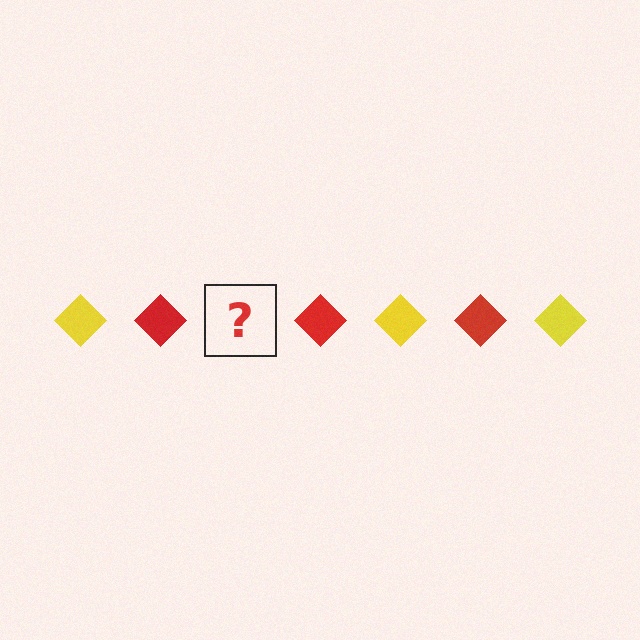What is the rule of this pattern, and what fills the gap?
The rule is that the pattern cycles through yellow, red diamonds. The gap should be filled with a yellow diamond.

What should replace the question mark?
The question mark should be replaced with a yellow diamond.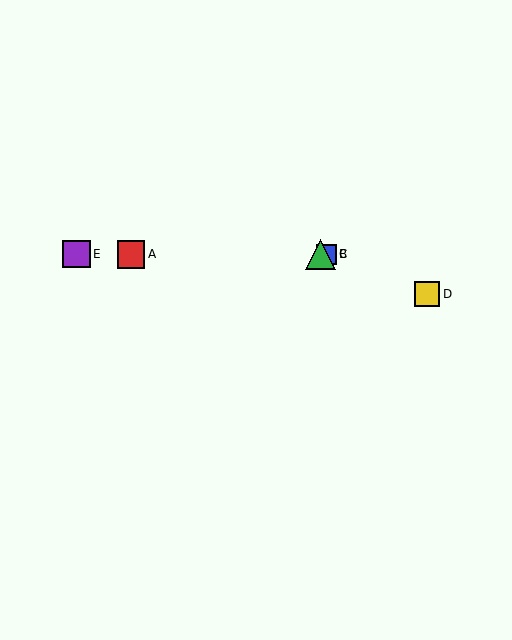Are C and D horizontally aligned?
No, C is at y≈254 and D is at y≈294.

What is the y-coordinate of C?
Object C is at y≈254.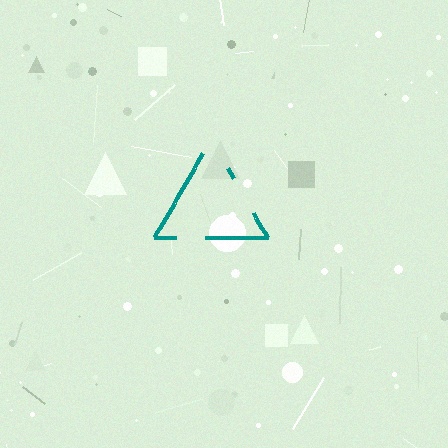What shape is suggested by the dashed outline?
The dashed outline suggests a triangle.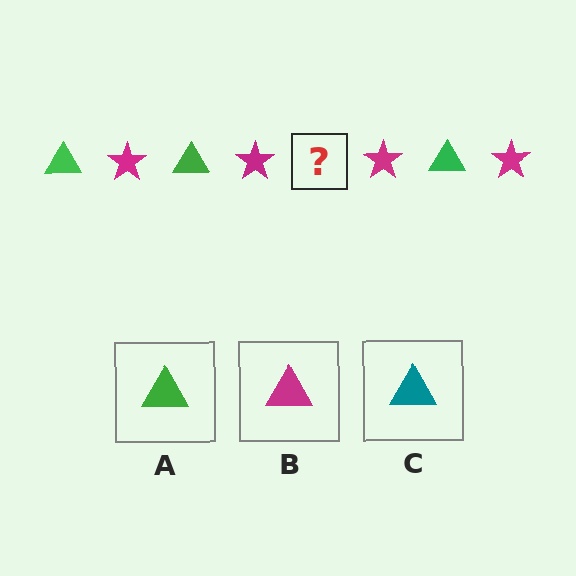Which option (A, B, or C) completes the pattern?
A.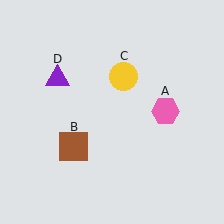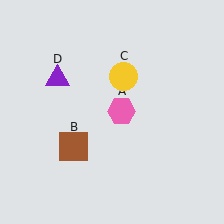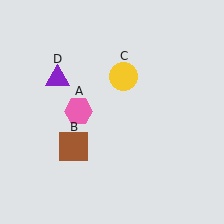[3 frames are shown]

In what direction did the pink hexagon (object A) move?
The pink hexagon (object A) moved left.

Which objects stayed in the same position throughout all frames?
Brown square (object B) and yellow circle (object C) and purple triangle (object D) remained stationary.